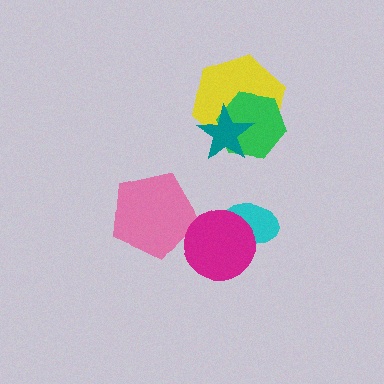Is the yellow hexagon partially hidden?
Yes, it is partially covered by another shape.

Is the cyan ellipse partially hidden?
Yes, it is partially covered by another shape.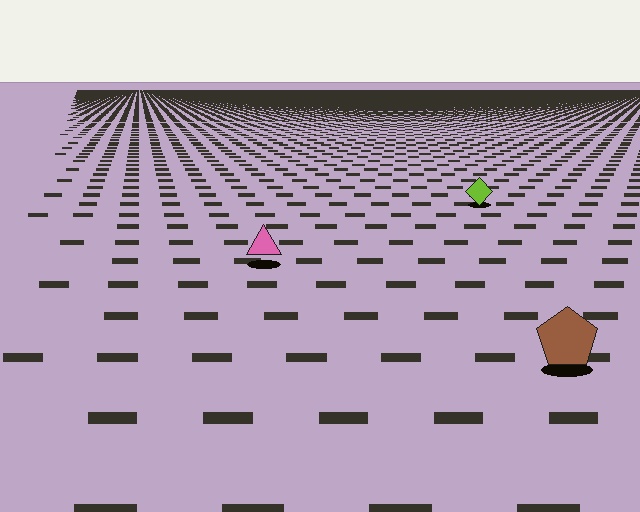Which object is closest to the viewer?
The brown pentagon is closest. The texture marks near it are larger and more spread out.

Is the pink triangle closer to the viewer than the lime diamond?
Yes. The pink triangle is closer — you can tell from the texture gradient: the ground texture is coarser near it.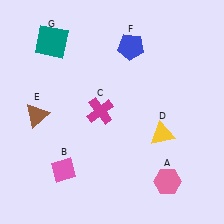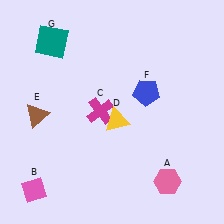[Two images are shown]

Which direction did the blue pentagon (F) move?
The blue pentagon (F) moved down.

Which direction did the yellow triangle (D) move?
The yellow triangle (D) moved left.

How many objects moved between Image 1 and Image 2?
3 objects moved between the two images.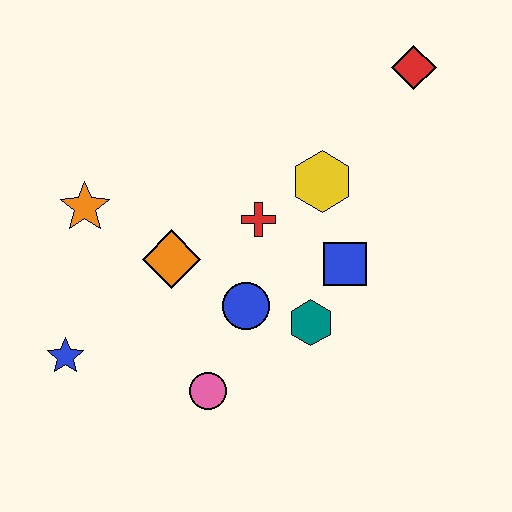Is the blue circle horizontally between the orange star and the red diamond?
Yes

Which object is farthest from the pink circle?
The red diamond is farthest from the pink circle.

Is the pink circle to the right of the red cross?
No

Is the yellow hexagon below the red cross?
No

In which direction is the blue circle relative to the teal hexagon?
The blue circle is to the left of the teal hexagon.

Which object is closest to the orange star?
The orange diamond is closest to the orange star.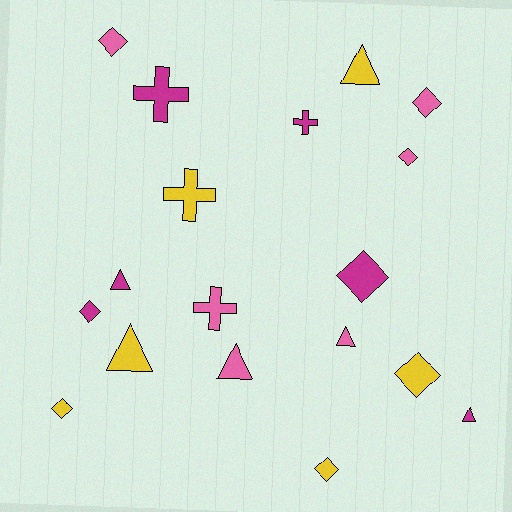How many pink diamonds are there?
There are 3 pink diamonds.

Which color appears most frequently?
Magenta, with 6 objects.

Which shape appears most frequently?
Diamond, with 8 objects.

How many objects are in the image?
There are 18 objects.